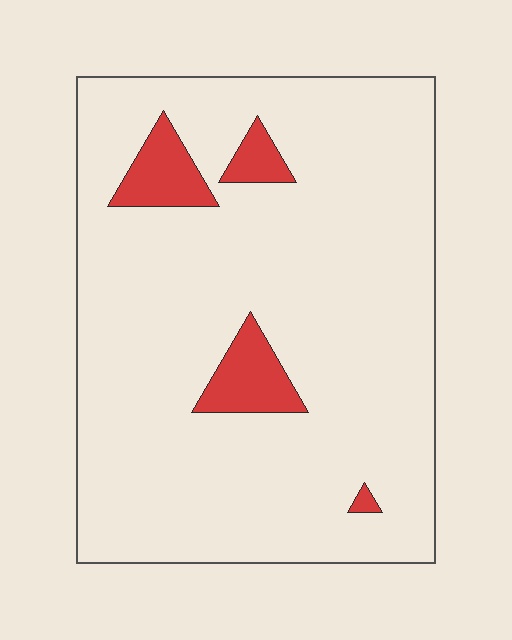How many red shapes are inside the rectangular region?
4.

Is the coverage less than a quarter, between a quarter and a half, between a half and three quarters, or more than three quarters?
Less than a quarter.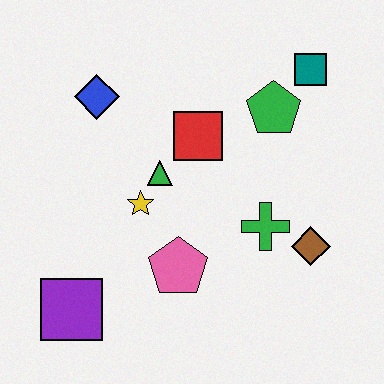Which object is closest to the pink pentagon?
The yellow star is closest to the pink pentagon.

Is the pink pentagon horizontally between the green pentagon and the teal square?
No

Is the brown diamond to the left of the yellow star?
No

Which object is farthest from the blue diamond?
The brown diamond is farthest from the blue diamond.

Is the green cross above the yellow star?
No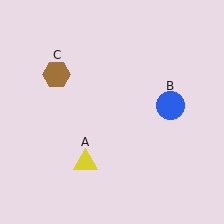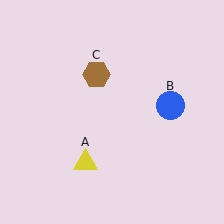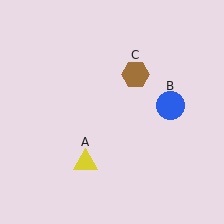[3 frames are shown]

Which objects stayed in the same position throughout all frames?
Yellow triangle (object A) and blue circle (object B) remained stationary.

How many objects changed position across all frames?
1 object changed position: brown hexagon (object C).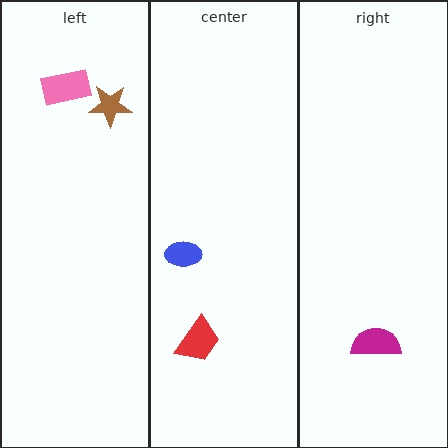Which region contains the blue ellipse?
The center region.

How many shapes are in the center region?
2.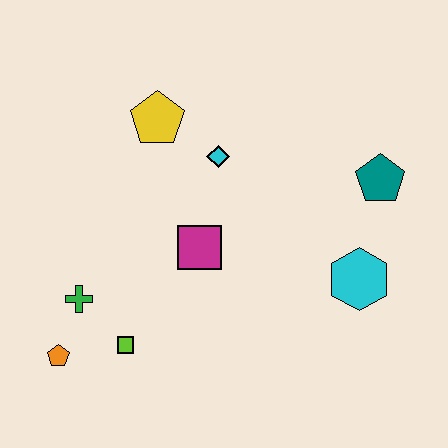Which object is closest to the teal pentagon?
The cyan hexagon is closest to the teal pentagon.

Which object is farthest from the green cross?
The teal pentagon is farthest from the green cross.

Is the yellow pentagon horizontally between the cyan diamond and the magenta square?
No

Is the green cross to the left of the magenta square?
Yes